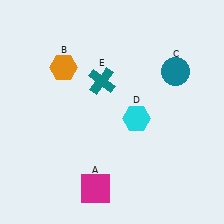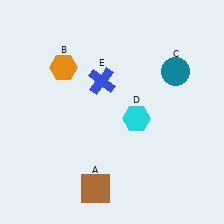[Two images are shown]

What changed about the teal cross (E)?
In Image 1, E is teal. In Image 2, it changed to blue.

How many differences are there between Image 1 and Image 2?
There are 2 differences between the two images.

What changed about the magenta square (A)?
In Image 1, A is magenta. In Image 2, it changed to brown.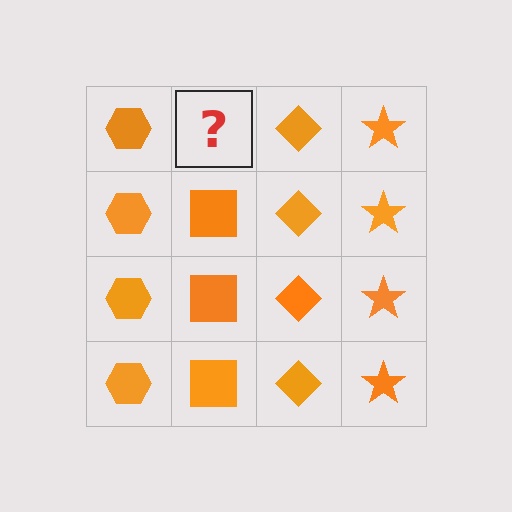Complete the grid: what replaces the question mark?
The question mark should be replaced with an orange square.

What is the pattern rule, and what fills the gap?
The rule is that each column has a consistent shape. The gap should be filled with an orange square.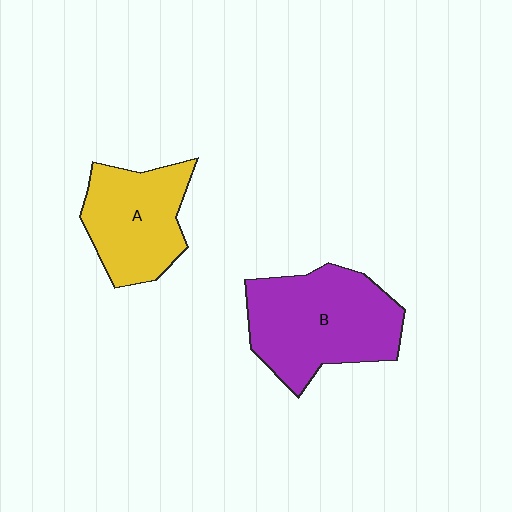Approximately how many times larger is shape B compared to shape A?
Approximately 1.4 times.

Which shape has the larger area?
Shape B (purple).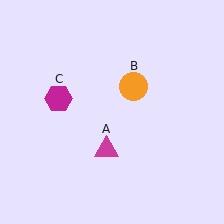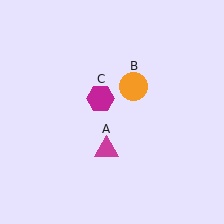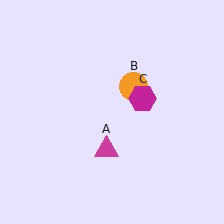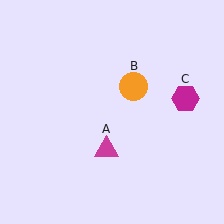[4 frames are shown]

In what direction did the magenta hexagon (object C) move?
The magenta hexagon (object C) moved right.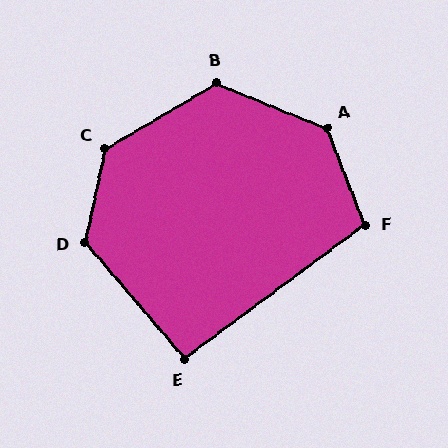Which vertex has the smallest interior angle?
E, at approximately 94 degrees.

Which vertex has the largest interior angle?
A, at approximately 133 degrees.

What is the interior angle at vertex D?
Approximately 127 degrees (obtuse).